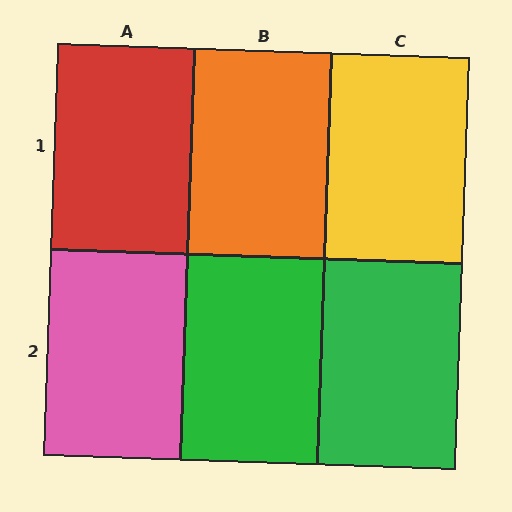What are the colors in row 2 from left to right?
Pink, green, green.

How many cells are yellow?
1 cell is yellow.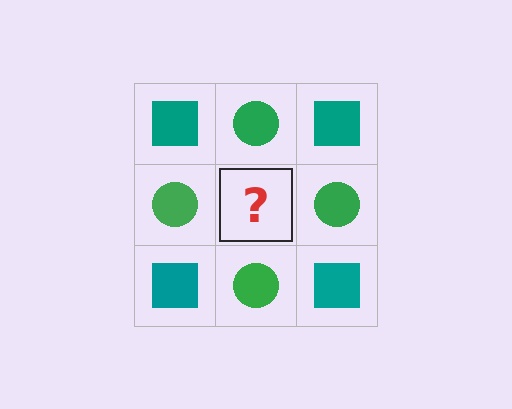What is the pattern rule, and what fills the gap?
The rule is that it alternates teal square and green circle in a checkerboard pattern. The gap should be filled with a teal square.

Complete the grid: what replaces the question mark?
The question mark should be replaced with a teal square.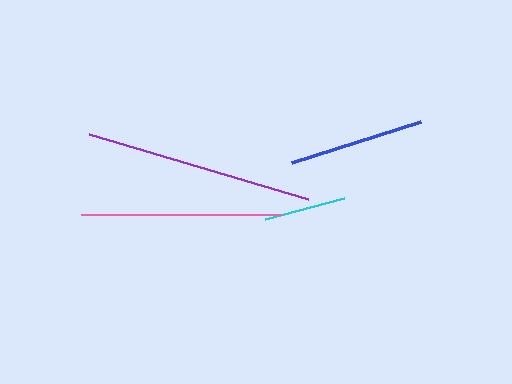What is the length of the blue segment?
The blue segment is approximately 135 pixels long.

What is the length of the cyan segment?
The cyan segment is approximately 82 pixels long.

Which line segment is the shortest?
The cyan line is the shortest at approximately 82 pixels.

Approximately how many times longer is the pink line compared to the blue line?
The pink line is approximately 1.5 times the length of the blue line.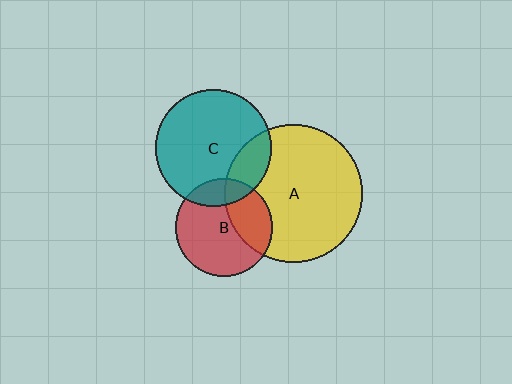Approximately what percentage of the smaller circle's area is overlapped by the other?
Approximately 30%.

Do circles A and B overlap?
Yes.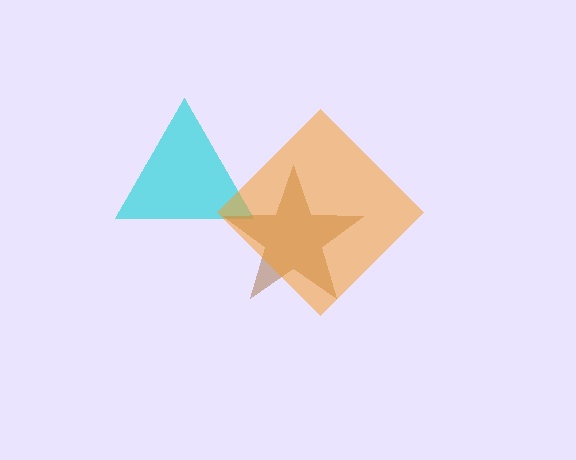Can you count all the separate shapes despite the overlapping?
Yes, there are 3 separate shapes.